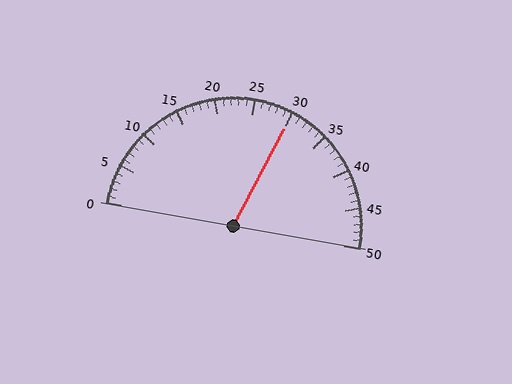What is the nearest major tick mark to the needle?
The nearest major tick mark is 30.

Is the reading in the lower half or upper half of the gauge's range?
The reading is in the upper half of the range (0 to 50).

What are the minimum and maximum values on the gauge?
The gauge ranges from 0 to 50.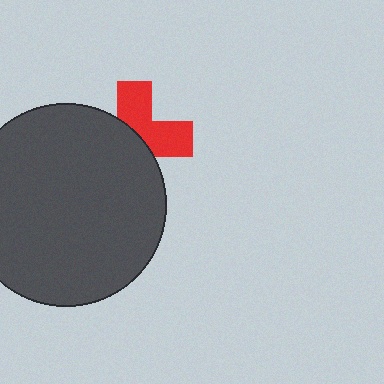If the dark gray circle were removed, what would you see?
You would see the complete red cross.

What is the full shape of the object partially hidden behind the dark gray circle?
The partially hidden object is a red cross.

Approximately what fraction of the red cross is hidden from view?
Roughly 54% of the red cross is hidden behind the dark gray circle.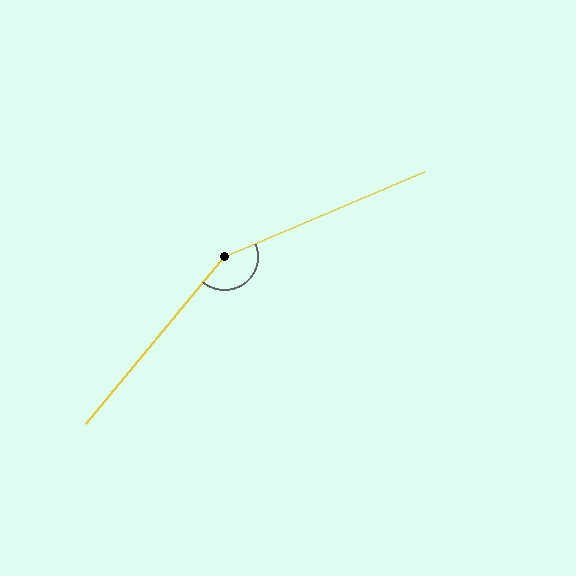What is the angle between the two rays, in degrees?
Approximately 153 degrees.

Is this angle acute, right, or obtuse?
It is obtuse.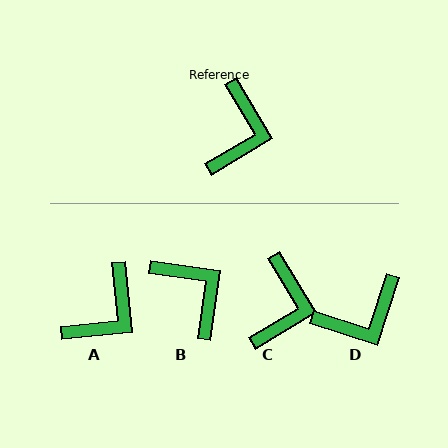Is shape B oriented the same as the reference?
No, it is off by about 51 degrees.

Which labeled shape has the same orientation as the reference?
C.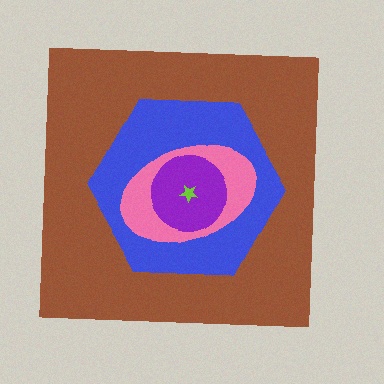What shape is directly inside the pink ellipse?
The purple circle.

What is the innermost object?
The lime star.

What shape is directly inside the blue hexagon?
The pink ellipse.